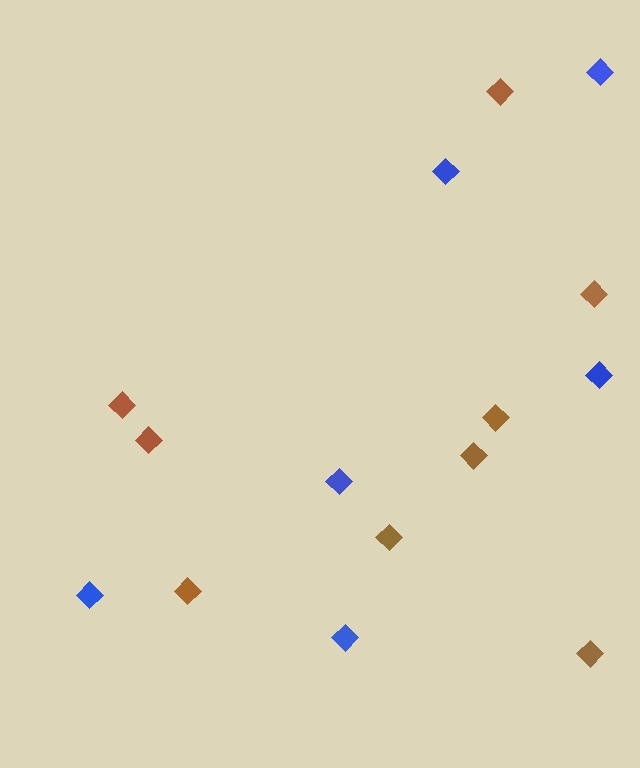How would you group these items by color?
There are 2 groups: one group of blue diamonds (6) and one group of brown diamonds (9).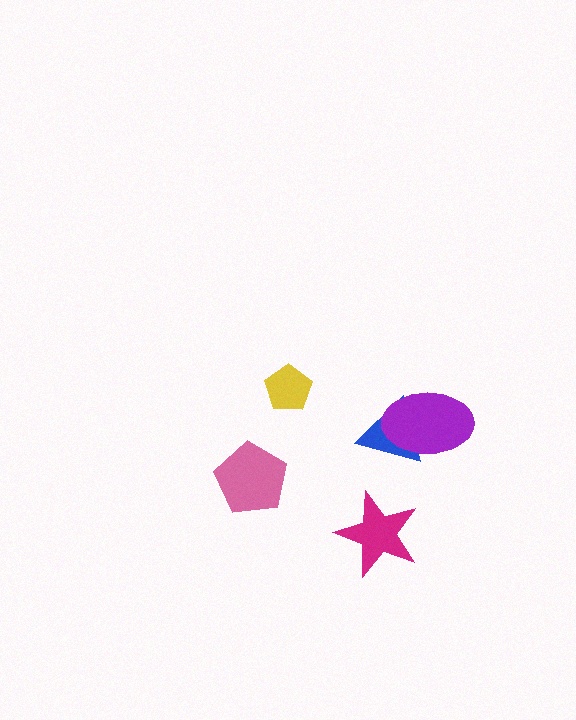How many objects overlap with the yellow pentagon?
0 objects overlap with the yellow pentagon.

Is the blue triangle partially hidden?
Yes, it is partially covered by another shape.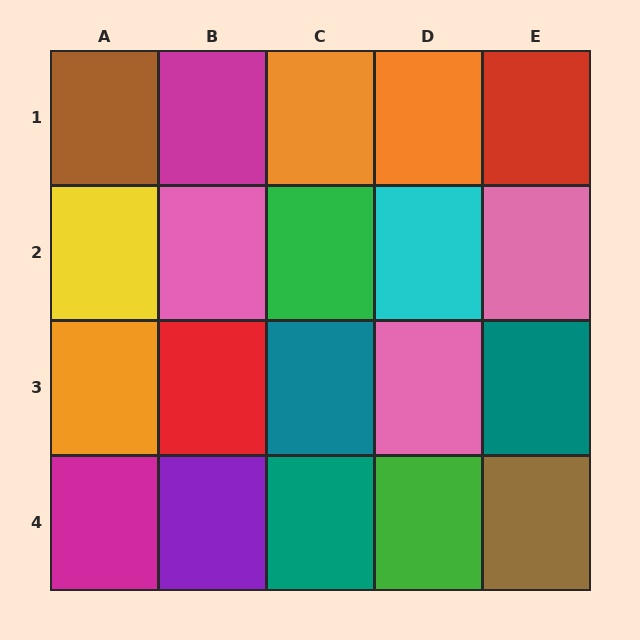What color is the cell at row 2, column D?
Cyan.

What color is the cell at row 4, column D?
Green.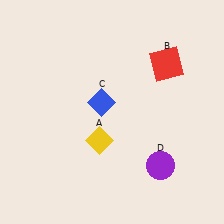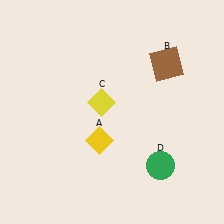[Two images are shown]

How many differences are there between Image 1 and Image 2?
There are 3 differences between the two images.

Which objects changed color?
B changed from red to brown. C changed from blue to yellow. D changed from purple to green.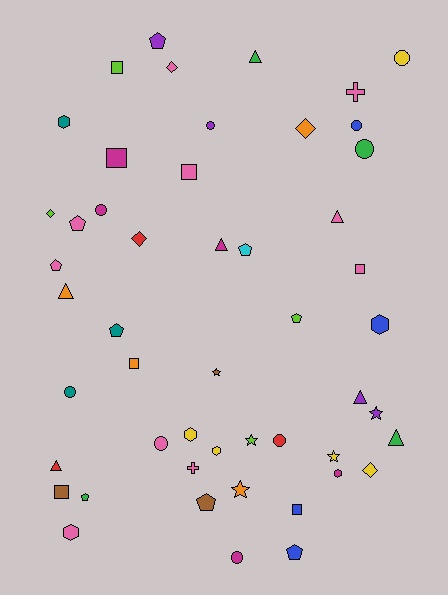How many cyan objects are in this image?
There is 1 cyan object.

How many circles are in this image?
There are 9 circles.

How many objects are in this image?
There are 50 objects.